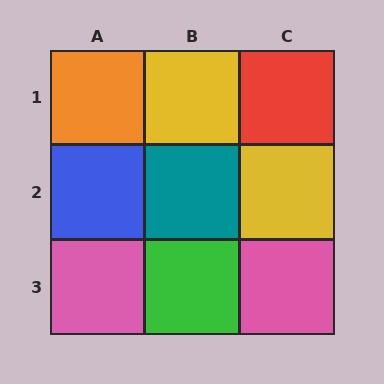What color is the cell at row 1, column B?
Yellow.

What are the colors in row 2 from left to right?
Blue, teal, yellow.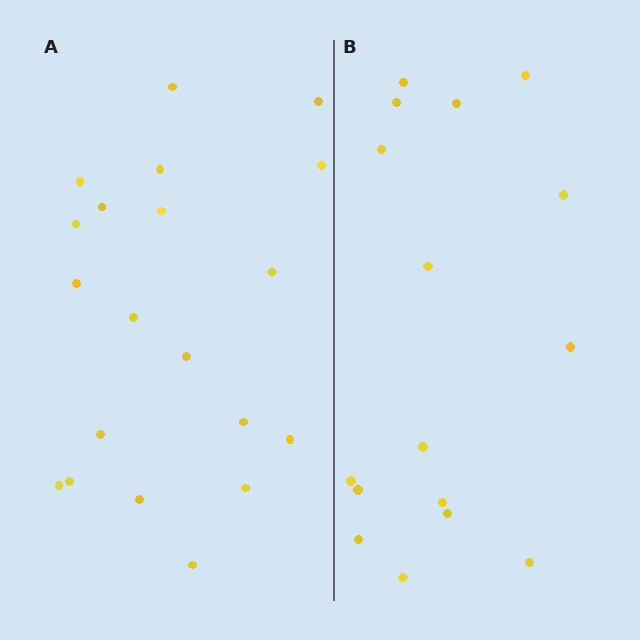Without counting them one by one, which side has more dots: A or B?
Region A (the left region) has more dots.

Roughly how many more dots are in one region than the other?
Region A has about 4 more dots than region B.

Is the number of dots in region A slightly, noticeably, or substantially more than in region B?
Region A has noticeably more, but not dramatically so. The ratio is roughly 1.2 to 1.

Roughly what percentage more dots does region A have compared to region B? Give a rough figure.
About 25% more.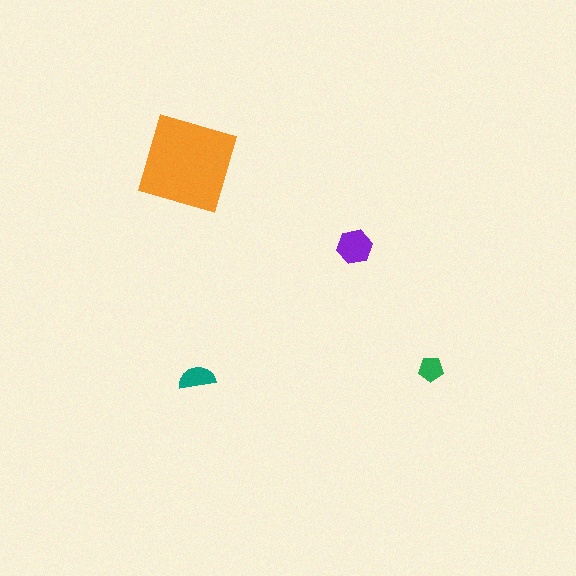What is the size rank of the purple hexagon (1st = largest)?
2nd.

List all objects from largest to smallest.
The orange diamond, the purple hexagon, the teal semicircle, the green pentagon.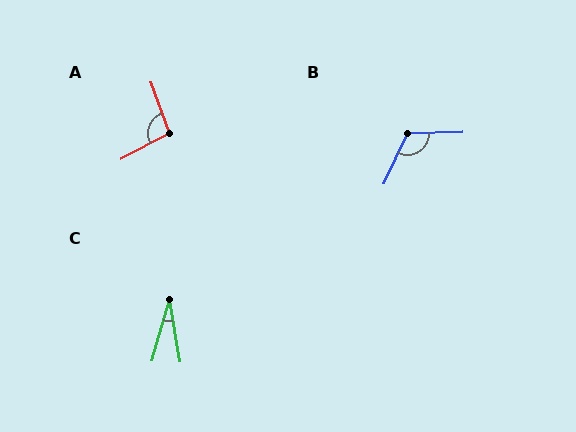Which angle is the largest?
B, at approximately 116 degrees.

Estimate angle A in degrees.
Approximately 98 degrees.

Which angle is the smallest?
C, at approximately 25 degrees.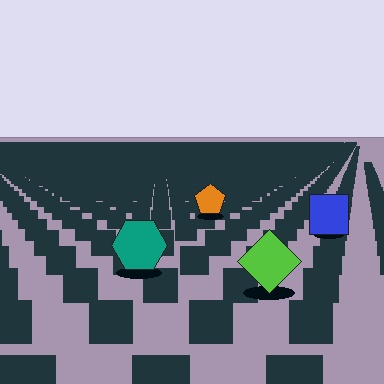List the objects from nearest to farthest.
From nearest to farthest: the lime diamond, the teal hexagon, the blue square, the orange pentagon.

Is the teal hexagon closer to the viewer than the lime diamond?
No. The lime diamond is closer — you can tell from the texture gradient: the ground texture is coarser near it.